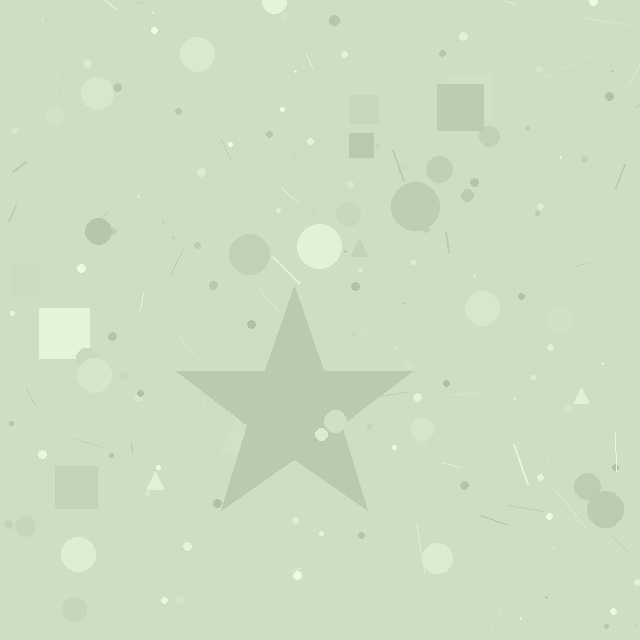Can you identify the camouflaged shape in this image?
The camouflaged shape is a star.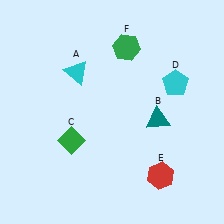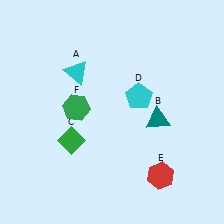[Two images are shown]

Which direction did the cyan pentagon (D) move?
The cyan pentagon (D) moved left.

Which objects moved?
The objects that moved are: the cyan pentagon (D), the green hexagon (F).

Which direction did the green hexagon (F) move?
The green hexagon (F) moved down.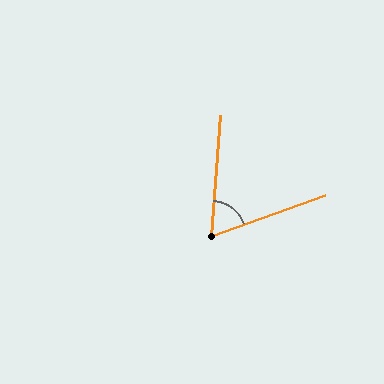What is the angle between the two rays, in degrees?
Approximately 66 degrees.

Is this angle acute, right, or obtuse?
It is acute.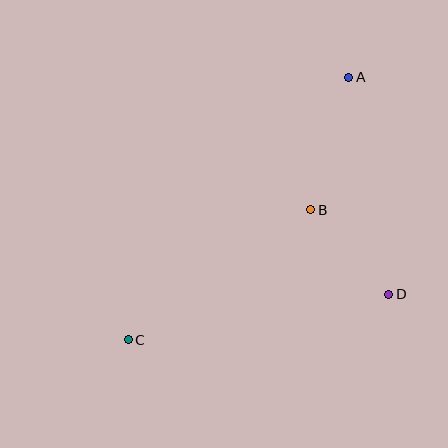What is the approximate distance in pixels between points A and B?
The distance between A and B is approximately 137 pixels.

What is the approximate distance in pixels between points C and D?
The distance between C and D is approximately 264 pixels.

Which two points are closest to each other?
Points B and D are closest to each other.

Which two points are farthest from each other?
Points A and C are farthest from each other.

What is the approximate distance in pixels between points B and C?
The distance between B and C is approximately 224 pixels.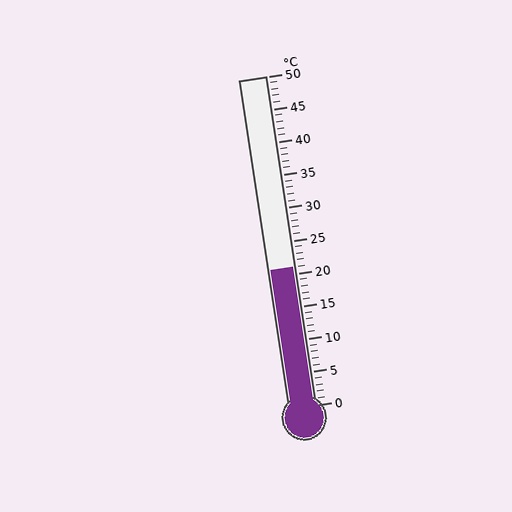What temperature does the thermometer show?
The thermometer shows approximately 21°C.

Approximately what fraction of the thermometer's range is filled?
The thermometer is filled to approximately 40% of its range.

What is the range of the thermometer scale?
The thermometer scale ranges from 0°C to 50°C.